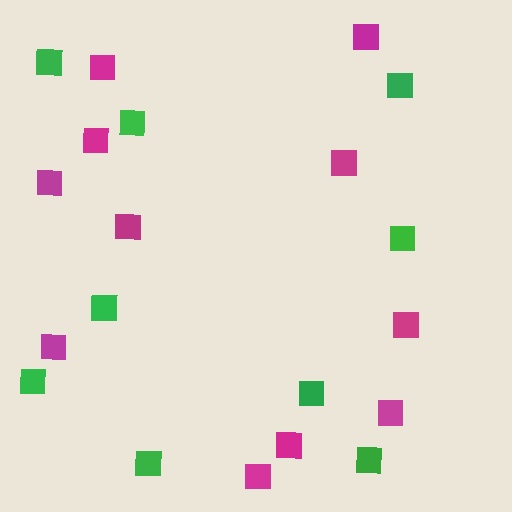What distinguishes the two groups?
There are 2 groups: one group of magenta squares (11) and one group of green squares (9).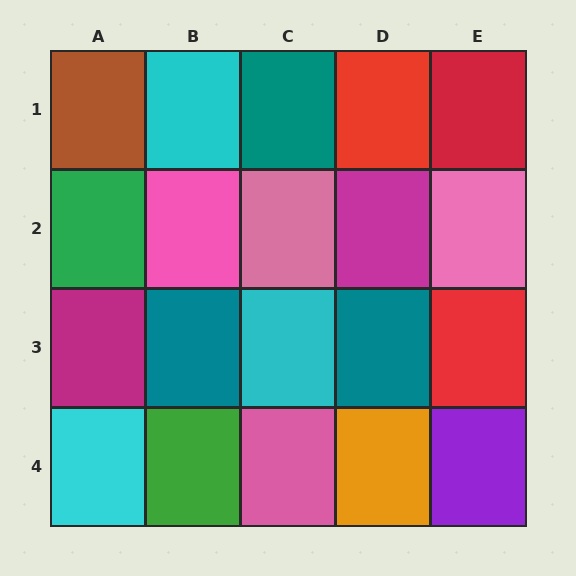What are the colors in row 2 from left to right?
Green, pink, pink, magenta, pink.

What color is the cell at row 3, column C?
Cyan.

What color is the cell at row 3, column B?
Teal.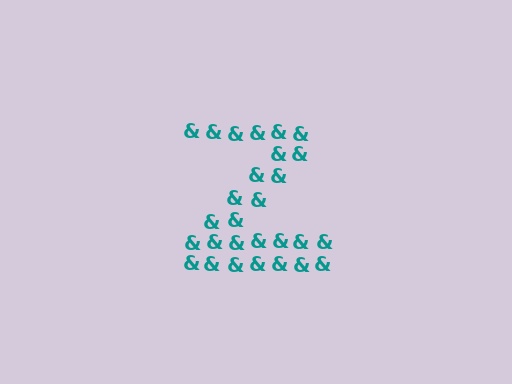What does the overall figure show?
The overall figure shows the letter Z.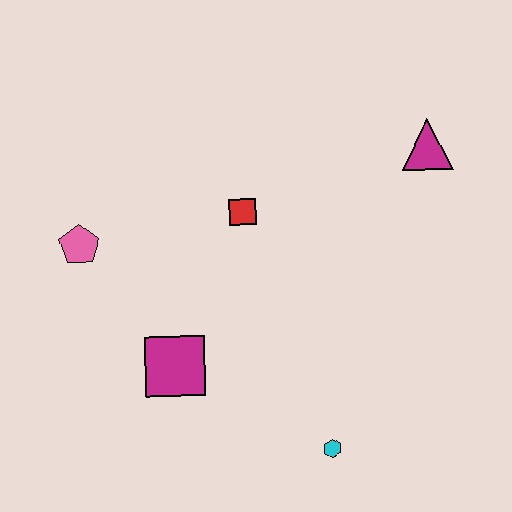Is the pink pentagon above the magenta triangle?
No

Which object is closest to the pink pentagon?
The magenta square is closest to the pink pentagon.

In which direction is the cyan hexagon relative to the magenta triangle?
The cyan hexagon is below the magenta triangle.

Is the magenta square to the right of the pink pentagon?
Yes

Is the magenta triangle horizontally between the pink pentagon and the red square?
No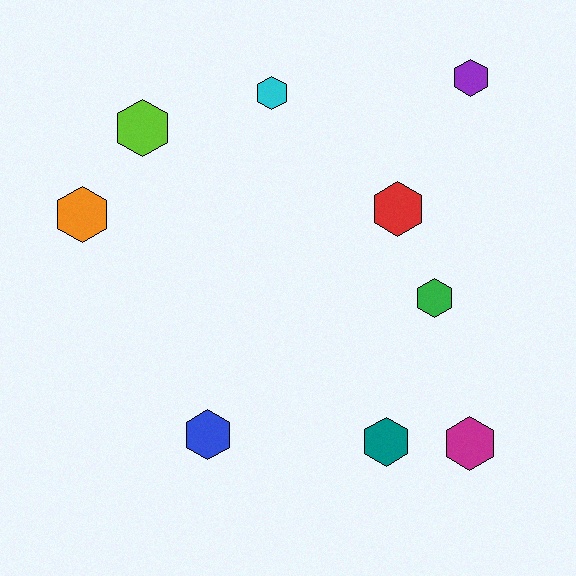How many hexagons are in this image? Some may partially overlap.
There are 9 hexagons.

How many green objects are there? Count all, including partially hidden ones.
There is 1 green object.